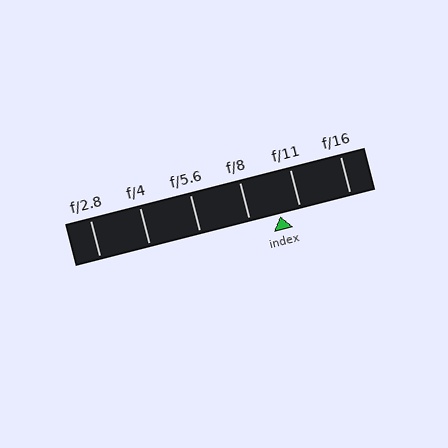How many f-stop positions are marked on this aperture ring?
There are 6 f-stop positions marked.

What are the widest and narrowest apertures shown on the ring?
The widest aperture shown is f/2.8 and the narrowest is f/16.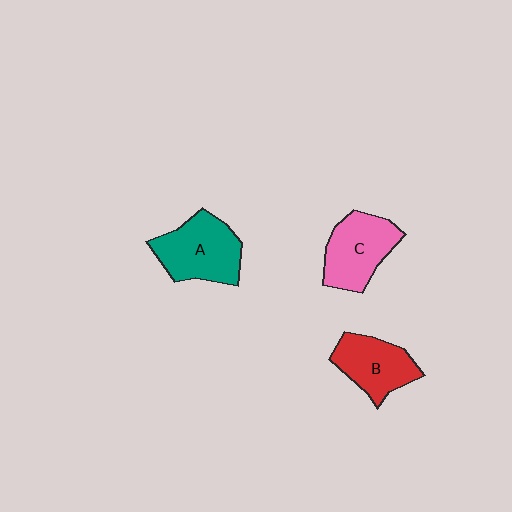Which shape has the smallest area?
Shape B (red).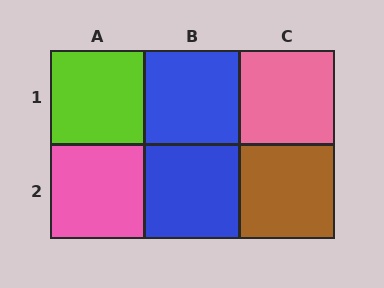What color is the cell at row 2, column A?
Pink.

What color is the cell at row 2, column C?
Brown.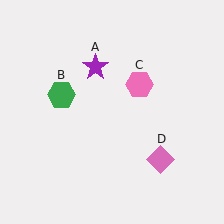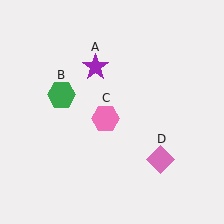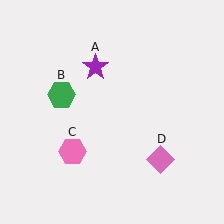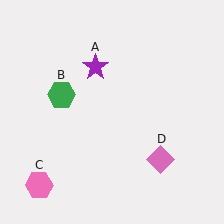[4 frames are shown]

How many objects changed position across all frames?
1 object changed position: pink hexagon (object C).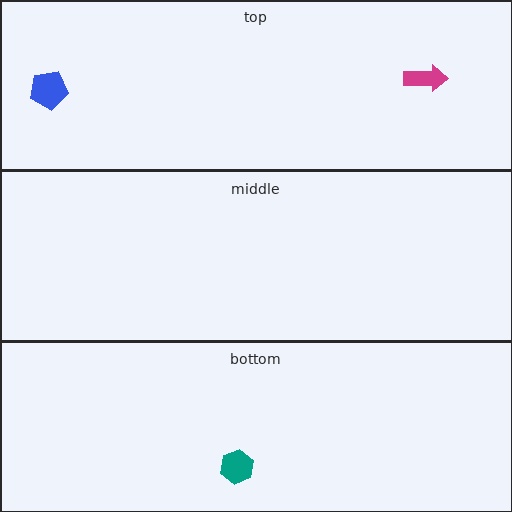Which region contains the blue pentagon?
The top region.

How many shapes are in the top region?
2.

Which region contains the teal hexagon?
The bottom region.